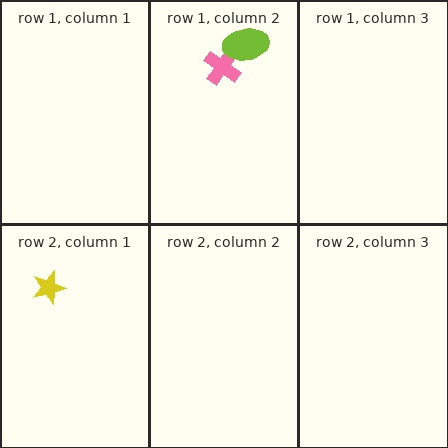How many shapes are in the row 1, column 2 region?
2.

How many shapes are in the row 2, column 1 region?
1.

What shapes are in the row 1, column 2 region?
The pink cross, the lime ellipse.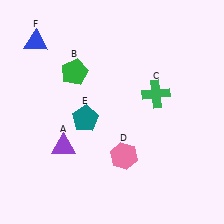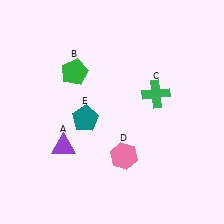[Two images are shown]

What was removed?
The blue triangle (F) was removed in Image 2.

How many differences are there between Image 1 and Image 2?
There is 1 difference between the two images.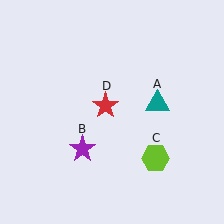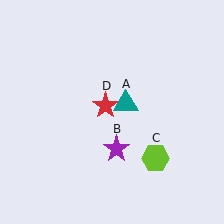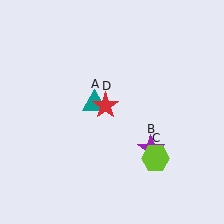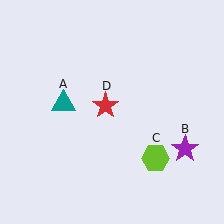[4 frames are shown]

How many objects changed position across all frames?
2 objects changed position: teal triangle (object A), purple star (object B).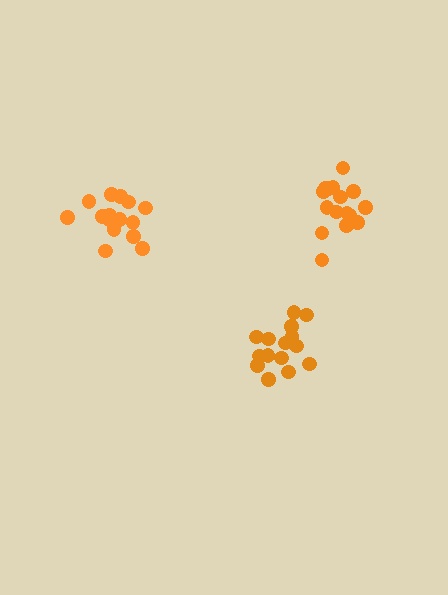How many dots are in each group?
Group 1: 15 dots, Group 2: 16 dots, Group 3: 15 dots (46 total).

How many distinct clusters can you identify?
There are 3 distinct clusters.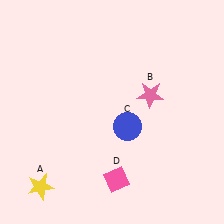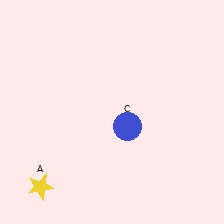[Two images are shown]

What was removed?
The pink star (B), the pink diamond (D) were removed in Image 2.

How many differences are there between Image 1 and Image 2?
There are 2 differences between the two images.